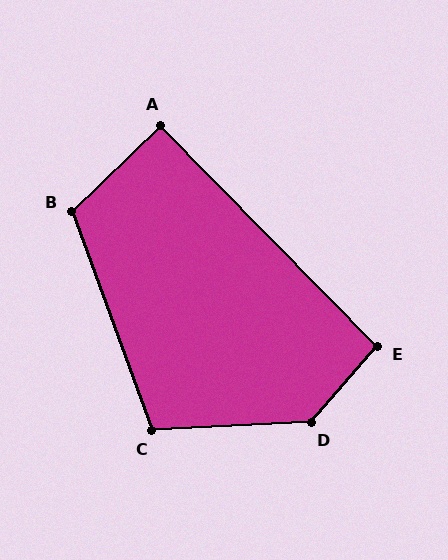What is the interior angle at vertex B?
Approximately 114 degrees (obtuse).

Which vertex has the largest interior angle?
D, at approximately 134 degrees.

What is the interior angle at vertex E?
Approximately 95 degrees (approximately right).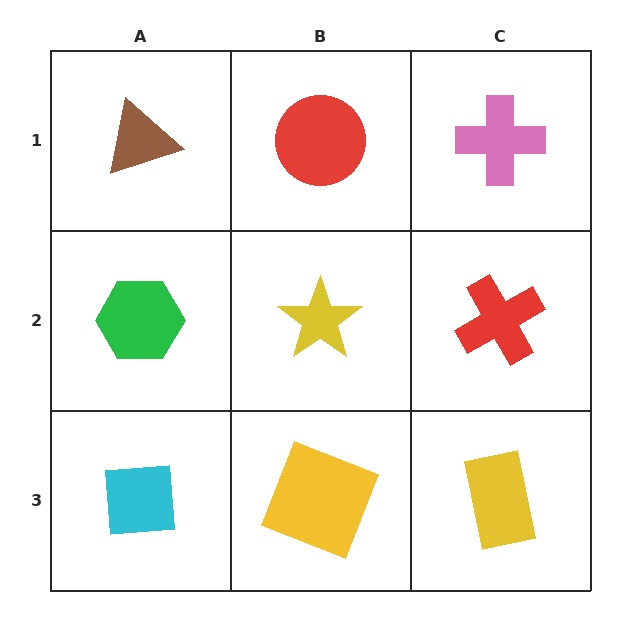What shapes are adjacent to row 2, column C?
A pink cross (row 1, column C), a yellow rectangle (row 3, column C), a yellow star (row 2, column B).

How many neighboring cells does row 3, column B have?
3.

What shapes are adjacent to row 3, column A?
A green hexagon (row 2, column A), a yellow square (row 3, column B).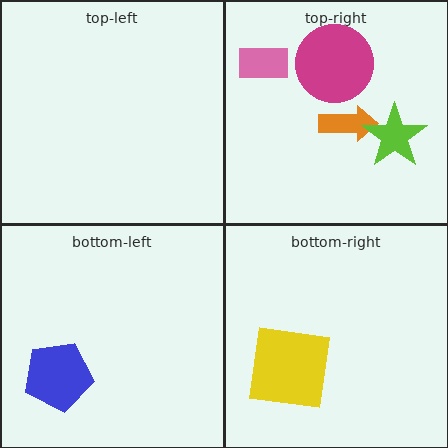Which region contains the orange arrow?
The top-right region.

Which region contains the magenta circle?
The top-right region.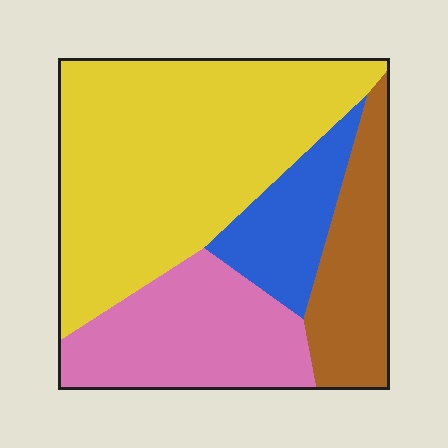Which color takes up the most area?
Yellow, at roughly 50%.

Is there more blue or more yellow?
Yellow.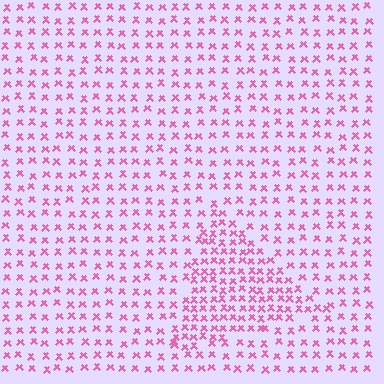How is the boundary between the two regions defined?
The boundary is defined by a change in element density (approximately 1.9x ratio). All elements are the same color, size, and shape.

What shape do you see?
I see a triangle.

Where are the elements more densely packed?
The elements are more densely packed inside the triangle boundary.